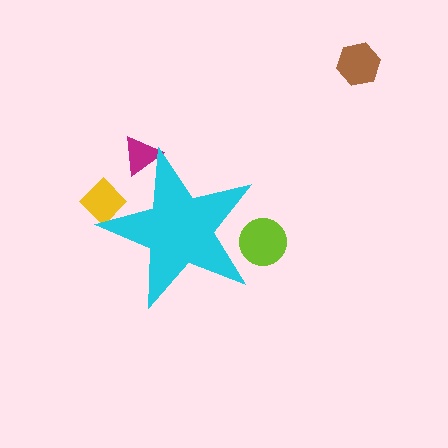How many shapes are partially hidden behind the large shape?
3 shapes are partially hidden.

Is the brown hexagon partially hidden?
No, the brown hexagon is fully visible.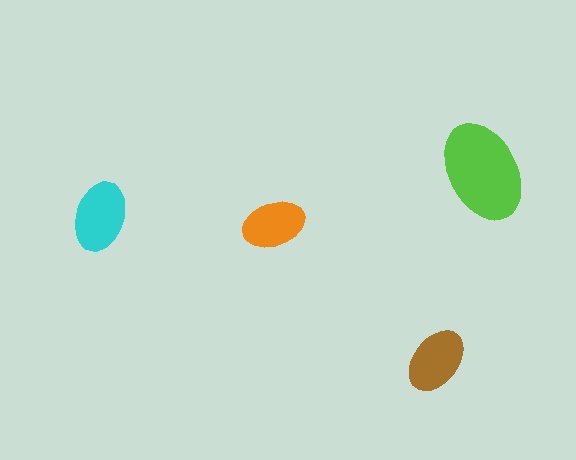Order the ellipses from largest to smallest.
the lime one, the cyan one, the brown one, the orange one.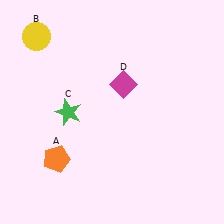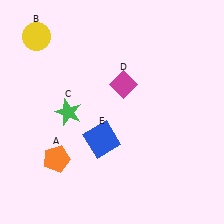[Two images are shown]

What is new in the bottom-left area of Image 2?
A blue square (E) was added in the bottom-left area of Image 2.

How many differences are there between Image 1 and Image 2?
There is 1 difference between the two images.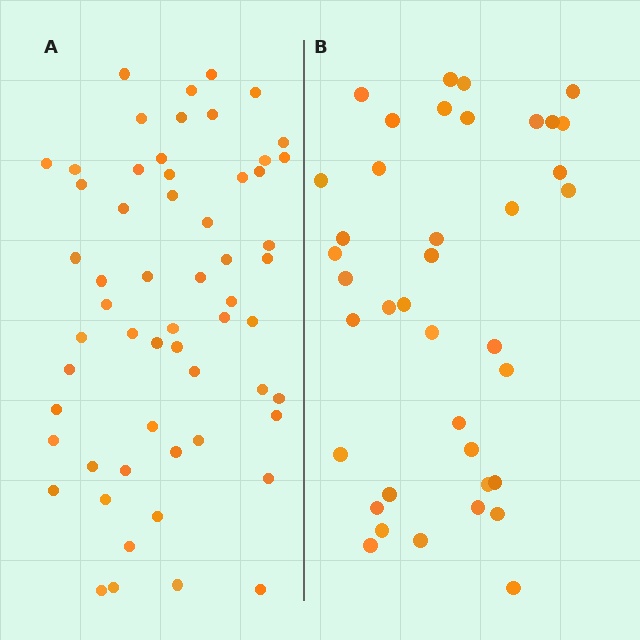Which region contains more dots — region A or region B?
Region A (the left region) has more dots.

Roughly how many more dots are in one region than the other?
Region A has approximately 20 more dots than region B.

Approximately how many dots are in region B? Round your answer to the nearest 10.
About 40 dots. (The exact count is 39, which rounds to 40.)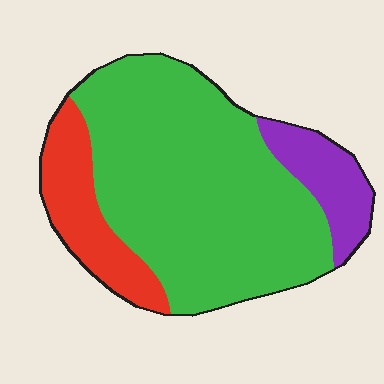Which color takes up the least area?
Purple, at roughly 10%.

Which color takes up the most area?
Green, at roughly 70%.